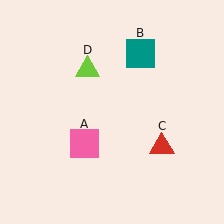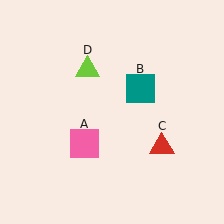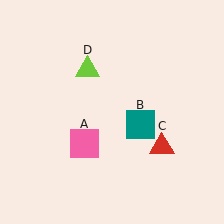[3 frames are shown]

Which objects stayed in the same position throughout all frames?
Pink square (object A) and red triangle (object C) and lime triangle (object D) remained stationary.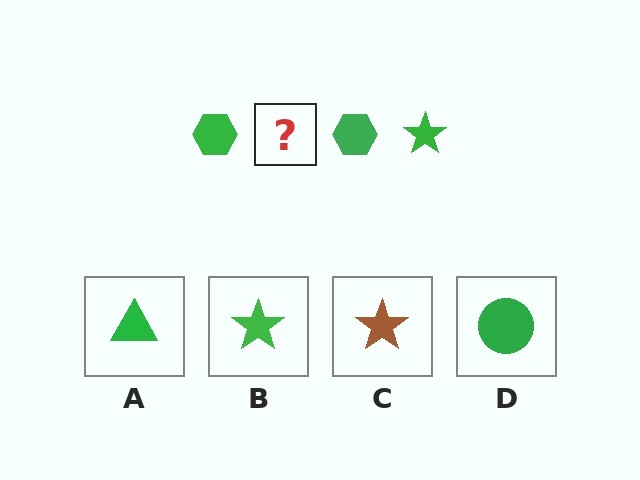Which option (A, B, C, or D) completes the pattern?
B.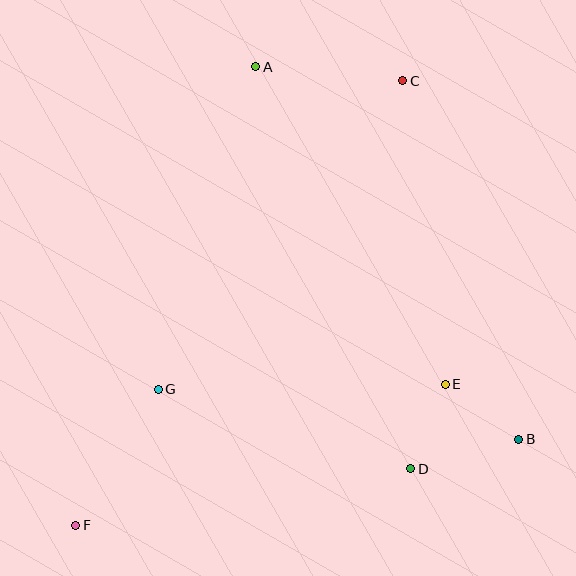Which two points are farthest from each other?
Points C and F are farthest from each other.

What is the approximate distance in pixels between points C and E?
The distance between C and E is approximately 307 pixels.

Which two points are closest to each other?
Points B and E are closest to each other.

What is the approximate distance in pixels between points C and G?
The distance between C and G is approximately 394 pixels.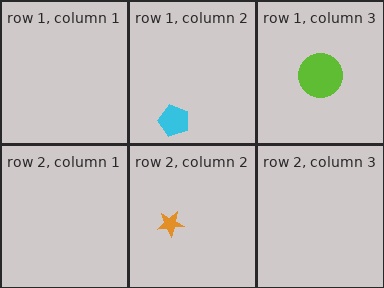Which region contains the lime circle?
The row 1, column 3 region.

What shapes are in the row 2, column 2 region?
The orange star.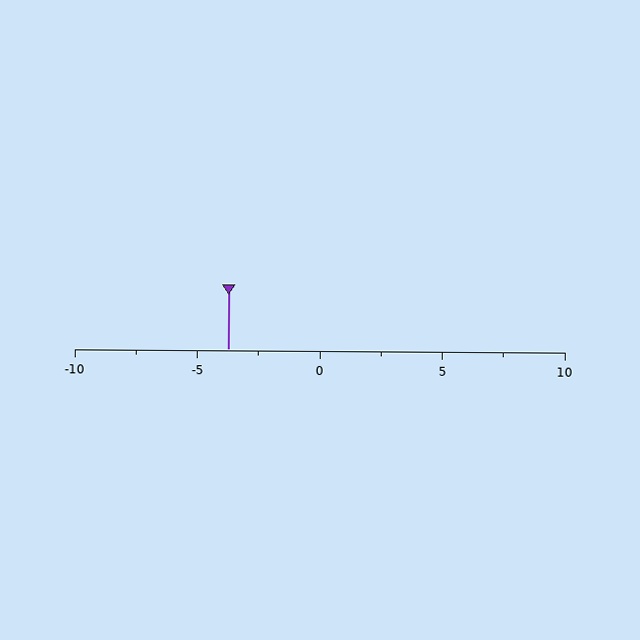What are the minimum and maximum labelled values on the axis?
The axis runs from -10 to 10.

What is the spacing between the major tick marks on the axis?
The major ticks are spaced 5 apart.